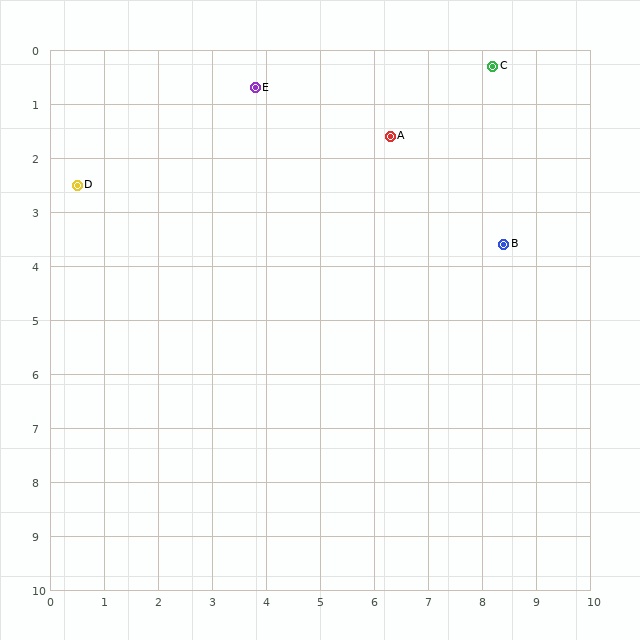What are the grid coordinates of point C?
Point C is at approximately (8.2, 0.3).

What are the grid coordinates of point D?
Point D is at approximately (0.5, 2.5).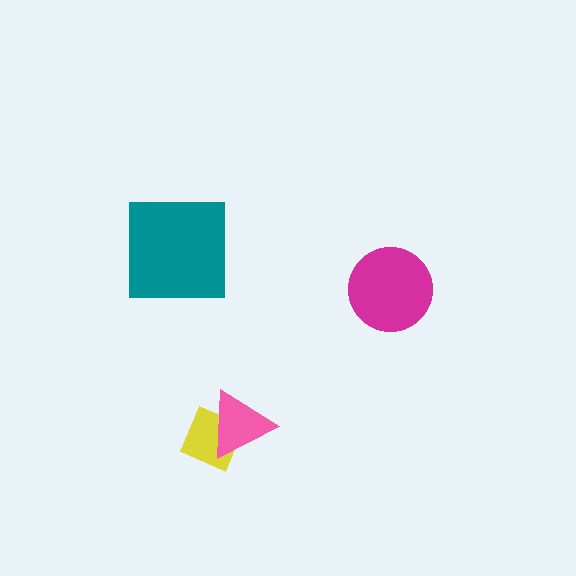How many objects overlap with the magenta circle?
0 objects overlap with the magenta circle.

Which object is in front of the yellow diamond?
The pink triangle is in front of the yellow diamond.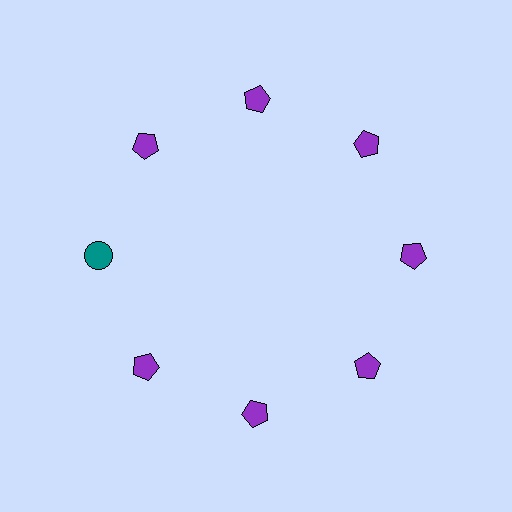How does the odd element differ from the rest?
It differs in both color (teal instead of purple) and shape (circle instead of pentagon).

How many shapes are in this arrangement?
There are 8 shapes arranged in a ring pattern.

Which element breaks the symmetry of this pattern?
The teal circle at roughly the 9 o'clock position breaks the symmetry. All other shapes are purple pentagons.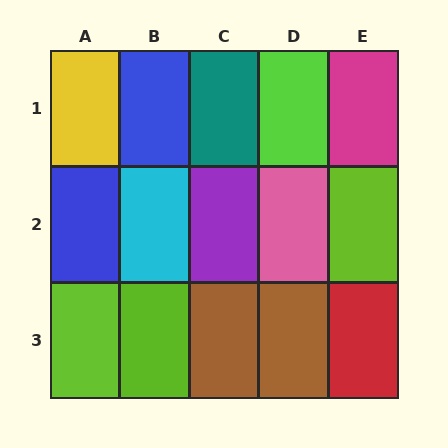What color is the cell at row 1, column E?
Magenta.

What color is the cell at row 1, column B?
Blue.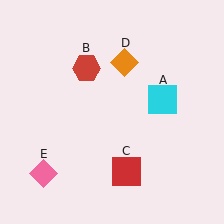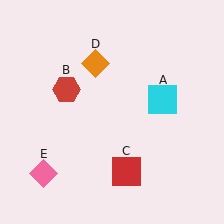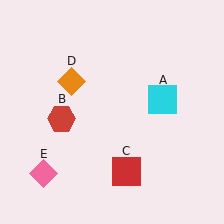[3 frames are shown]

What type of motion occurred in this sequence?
The red hexagon (object B), orange diamond (object D) rotated counterclockwise around the center of the scene.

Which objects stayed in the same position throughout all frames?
Cyan square (object A) and red square (object C) and pink diamond (object E) remained stationary.